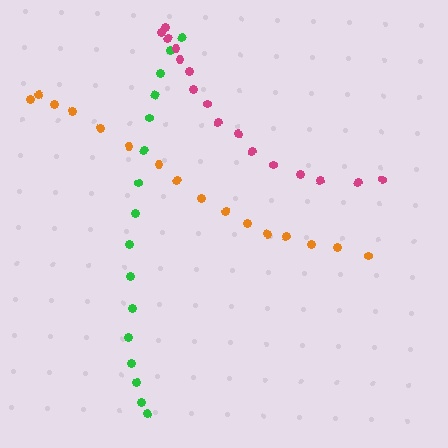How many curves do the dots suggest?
There are 3 distinct paths.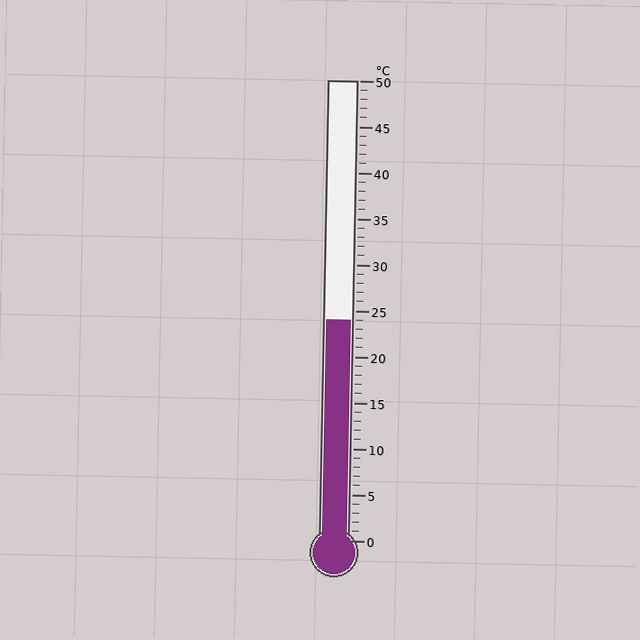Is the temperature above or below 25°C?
The temperature is below 25°C.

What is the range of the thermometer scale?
The thermometer scale ranges from 0°C to 50°C.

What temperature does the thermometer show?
The thermometer shows approximately 24°C.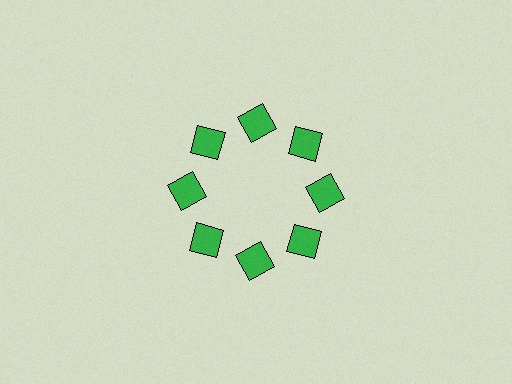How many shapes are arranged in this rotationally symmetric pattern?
There are 8 shapes, arranged in 8 groups of 1.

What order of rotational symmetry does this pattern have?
This pattern has 8-fold rotational symmetry.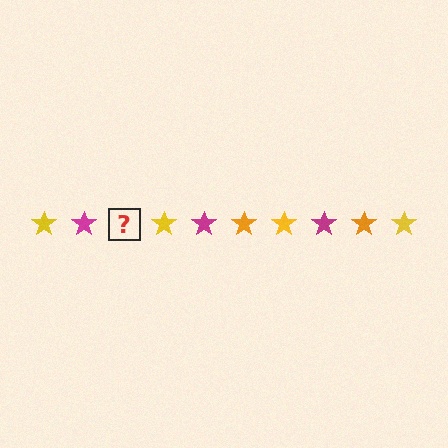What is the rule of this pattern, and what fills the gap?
The rule is that the pattern cycles through yellow, magenta, orange stars. The gap should be filled with an orange star.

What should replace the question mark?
The question mark should be replaced with an orange star.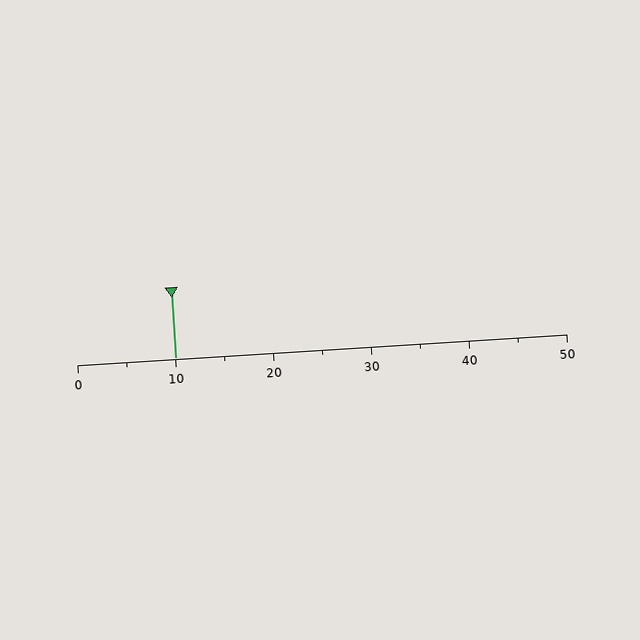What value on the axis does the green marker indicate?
The marker indicates approximately 10.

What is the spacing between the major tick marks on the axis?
The major ticks are spaced 10 apart.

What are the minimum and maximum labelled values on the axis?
The axis runs from 0 to 50.